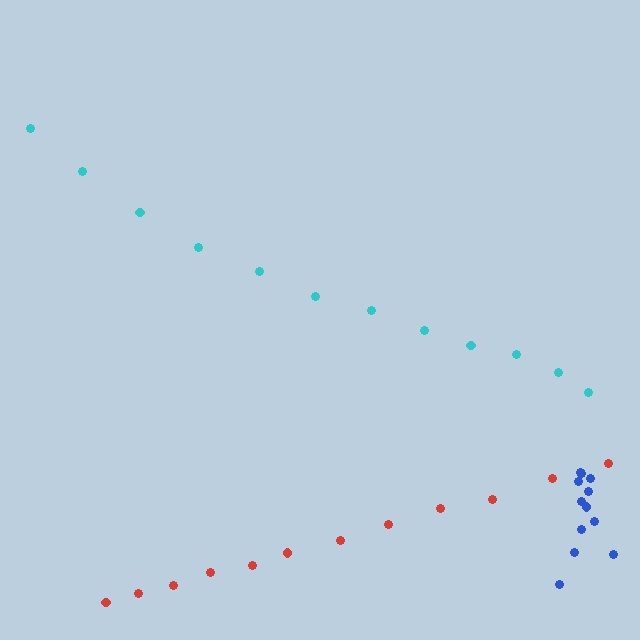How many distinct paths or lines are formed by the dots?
There are 3 distinct paths.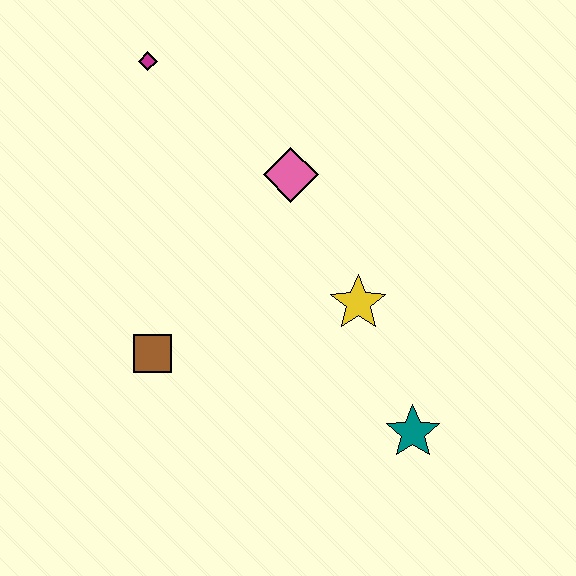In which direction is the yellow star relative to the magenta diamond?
The yellow star is below the magenta diamond.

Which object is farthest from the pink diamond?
The teal star is farthest from the pink diamond.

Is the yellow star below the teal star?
No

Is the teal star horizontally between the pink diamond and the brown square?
No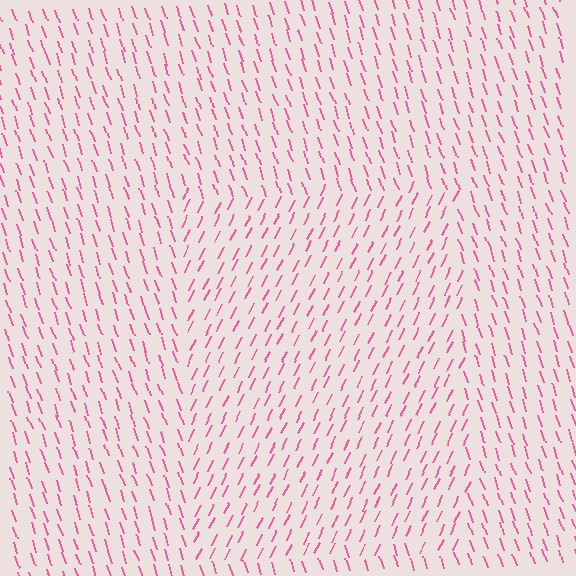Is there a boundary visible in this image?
Yes, there is a texture boundary formed by a change in line orientation.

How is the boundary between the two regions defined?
The boundary is defined purely by a change in line orientation (approximately 45 degrees difference). All lines are the same color and thickness.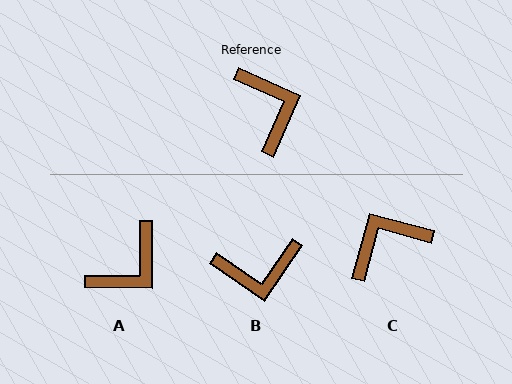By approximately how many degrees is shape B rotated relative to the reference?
Approximately 101 degrees clockwise.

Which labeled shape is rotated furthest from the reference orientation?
B, about 101 degrees away.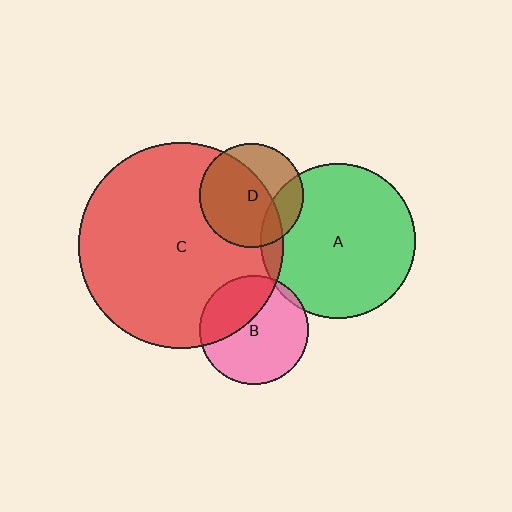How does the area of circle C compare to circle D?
Approximately 3.9 times.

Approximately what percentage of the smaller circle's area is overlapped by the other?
Approximately 20%.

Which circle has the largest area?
Circle C (red).